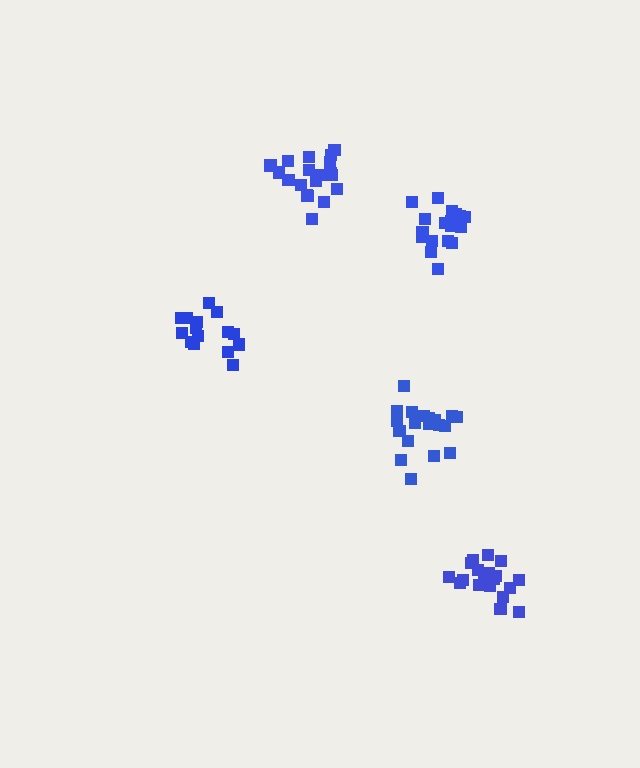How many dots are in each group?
Group 1: 19 dots, Group 2: 21 dots, Group 3: 20 dots, Group 4: 15 dots, Group 5: 19 dots (94 total).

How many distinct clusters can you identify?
There are 5 distinct clusters.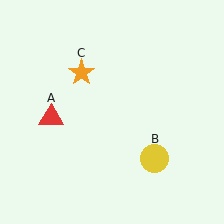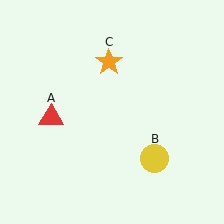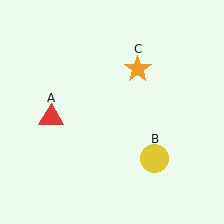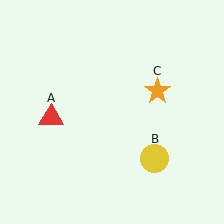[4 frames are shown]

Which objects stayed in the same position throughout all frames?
Red triangle (object A) and yellow circle (object B) remained stationary.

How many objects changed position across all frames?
1 object changed position: orange star (object C).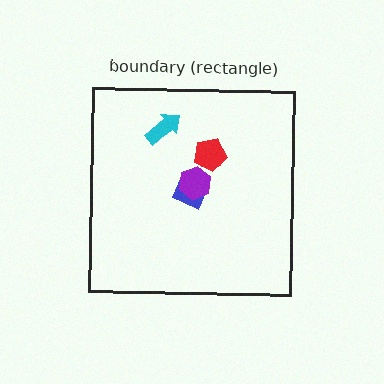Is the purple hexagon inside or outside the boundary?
Inside.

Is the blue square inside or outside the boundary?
Inside.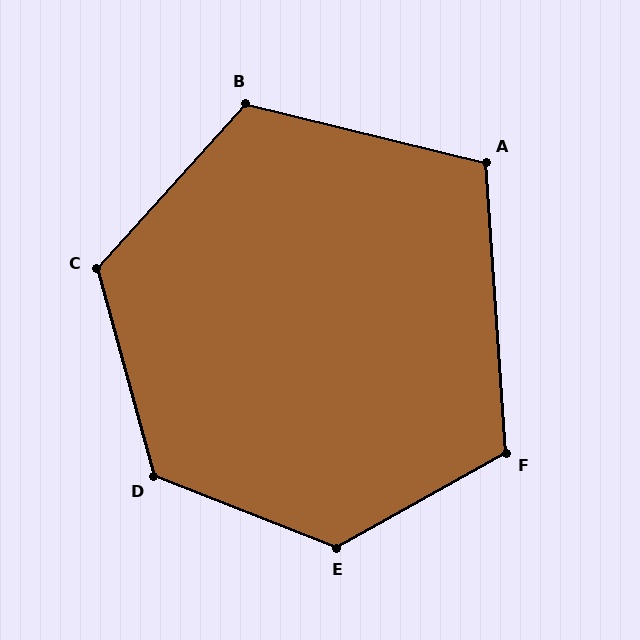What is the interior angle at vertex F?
Approximately 115 degrees (obtuse).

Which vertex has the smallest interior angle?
A, at approximately 108 degrees.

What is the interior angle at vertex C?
Approximately 123 degrees (obtuse).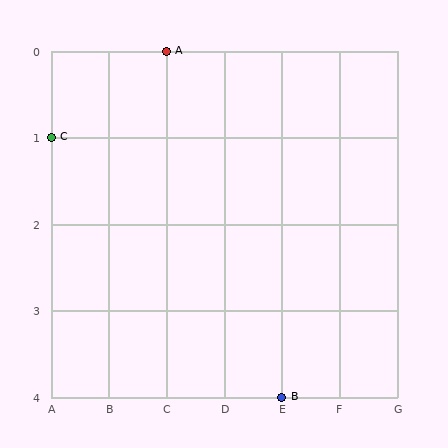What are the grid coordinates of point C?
Point C is at grid coordinates (A, 1).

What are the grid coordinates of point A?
Point A is at grid coordinates (C, 0).